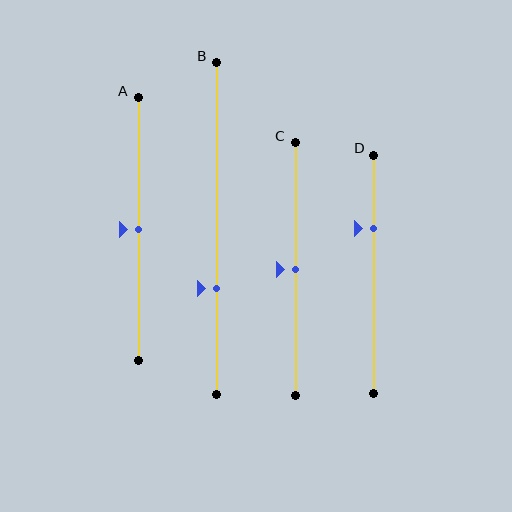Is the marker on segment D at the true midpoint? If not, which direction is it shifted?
No, the marker on segment D is shifted upward by about 19% of the segment length.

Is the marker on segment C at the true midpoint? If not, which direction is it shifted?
Yes, the marker on segment C is at the true midpoint.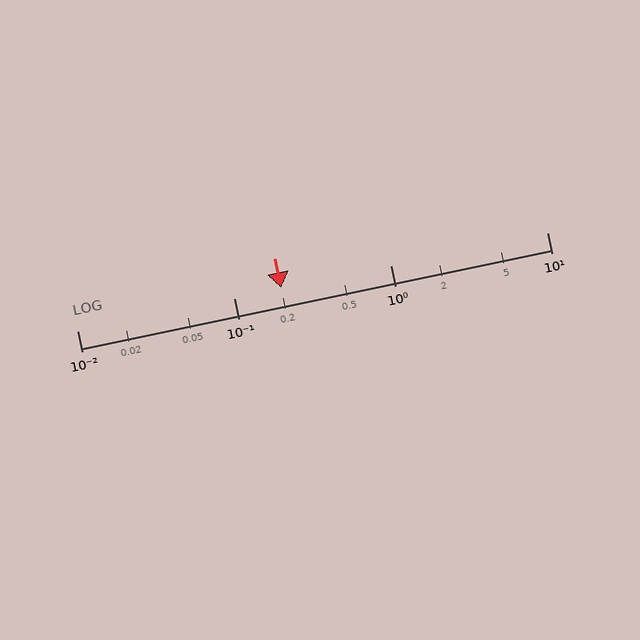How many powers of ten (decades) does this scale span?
The scale spans 3 decades, from 0.01 to 10.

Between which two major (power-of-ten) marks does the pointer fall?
The pointer is between 0.1 and 1.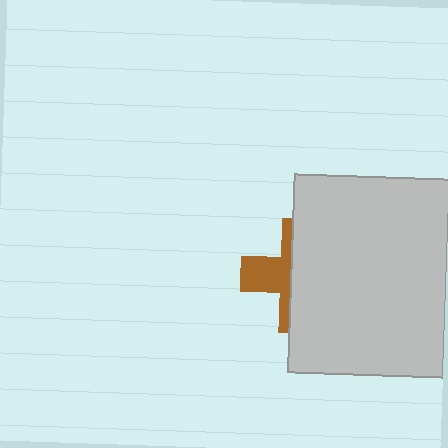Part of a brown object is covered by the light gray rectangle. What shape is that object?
It is a cross.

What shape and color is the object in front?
The object in front is a light gray rectangle.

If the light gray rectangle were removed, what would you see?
You would see the complete brown cross.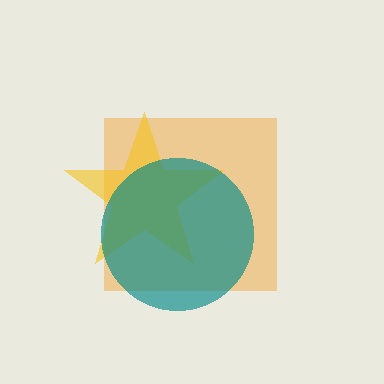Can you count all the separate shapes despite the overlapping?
Yes, there are 3 separate shapes.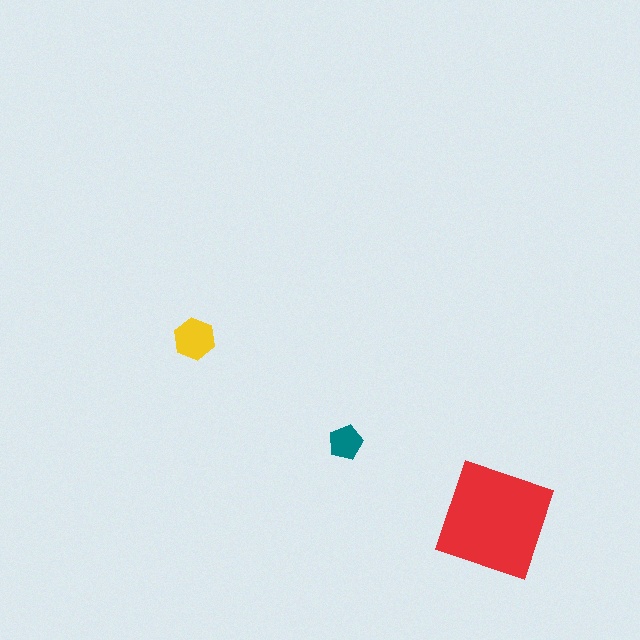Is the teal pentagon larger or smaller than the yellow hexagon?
Smaller.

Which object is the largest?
The red square.